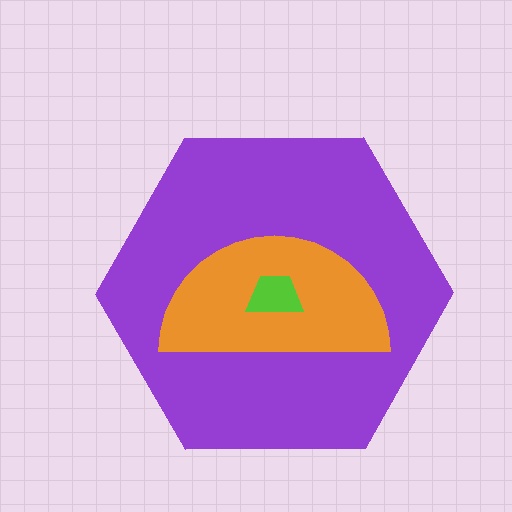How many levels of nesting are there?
3.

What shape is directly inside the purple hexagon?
The orange semicircle.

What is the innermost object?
The lime trapezoid.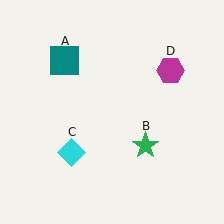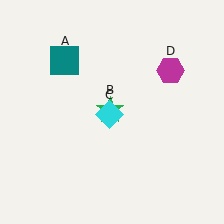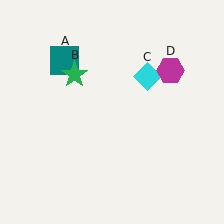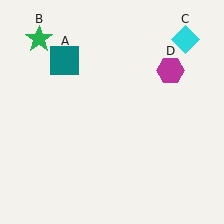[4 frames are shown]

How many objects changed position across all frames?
2 objects changed position: green star (object B), cyan diamond (object C).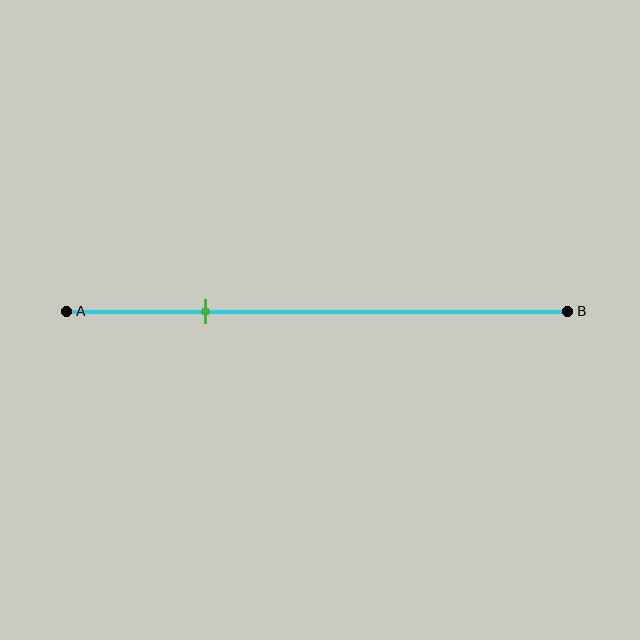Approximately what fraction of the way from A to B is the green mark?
The green mark is approximately 30% of the way from A to B.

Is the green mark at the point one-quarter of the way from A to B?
Yes, the mark is approximately at the one-quarter point.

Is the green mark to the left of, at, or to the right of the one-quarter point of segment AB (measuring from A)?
The green mark is approximately at the one-quarter point of segment AB.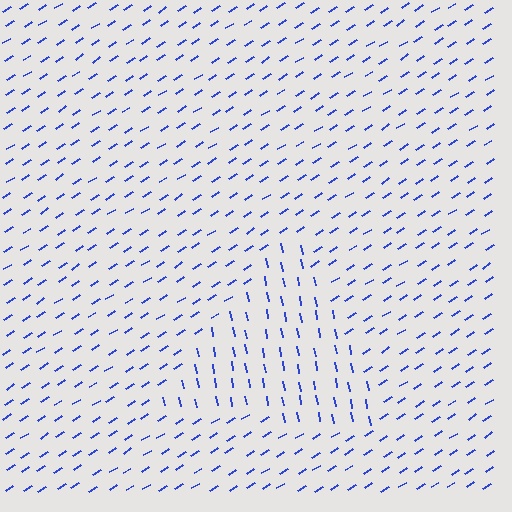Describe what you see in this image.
The image is filled with small blue line segments. A triangle region in the image has lines oriented differently from the surrounding lines, creating a visible texture boundary.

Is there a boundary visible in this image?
Yes, there is a texture boundary formed by a change in line orientation.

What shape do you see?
I see a triangle.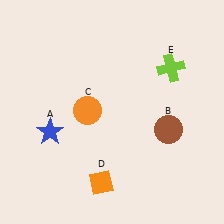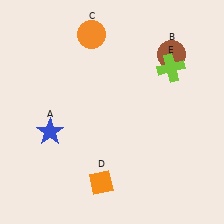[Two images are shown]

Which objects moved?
The objects that moved are: the brown circle (B), the orange circle (C).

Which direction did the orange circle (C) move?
The orange circle (C) moved up.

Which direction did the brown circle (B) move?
The brown circle (B) moved up.